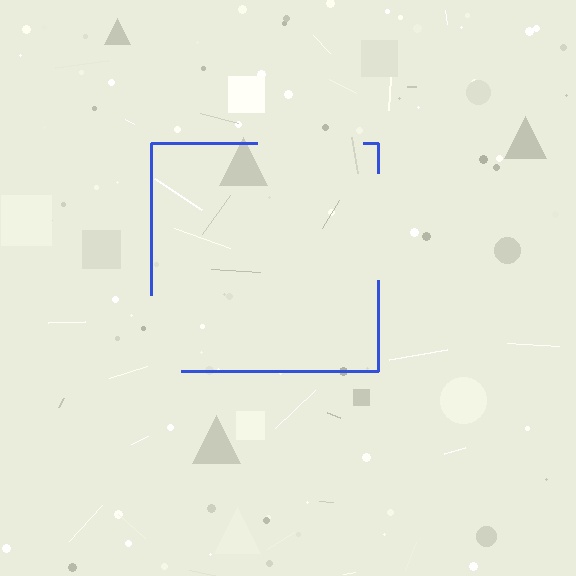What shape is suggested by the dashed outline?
The dashed outline suggests a square.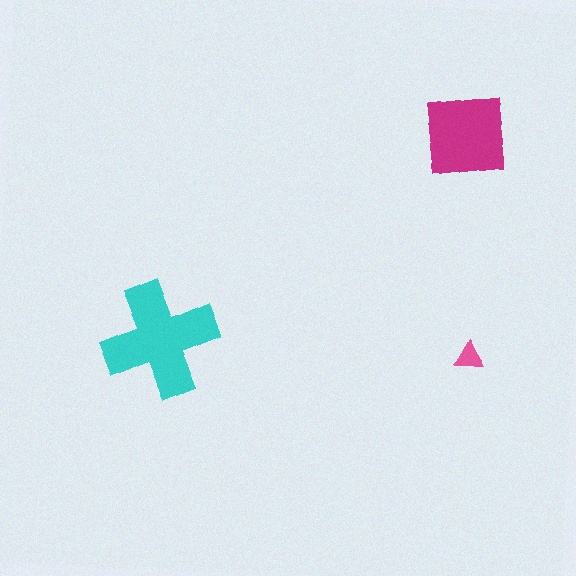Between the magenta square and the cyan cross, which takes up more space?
The cyan cross.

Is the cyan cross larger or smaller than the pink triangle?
Larger.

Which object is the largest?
The cyan cross.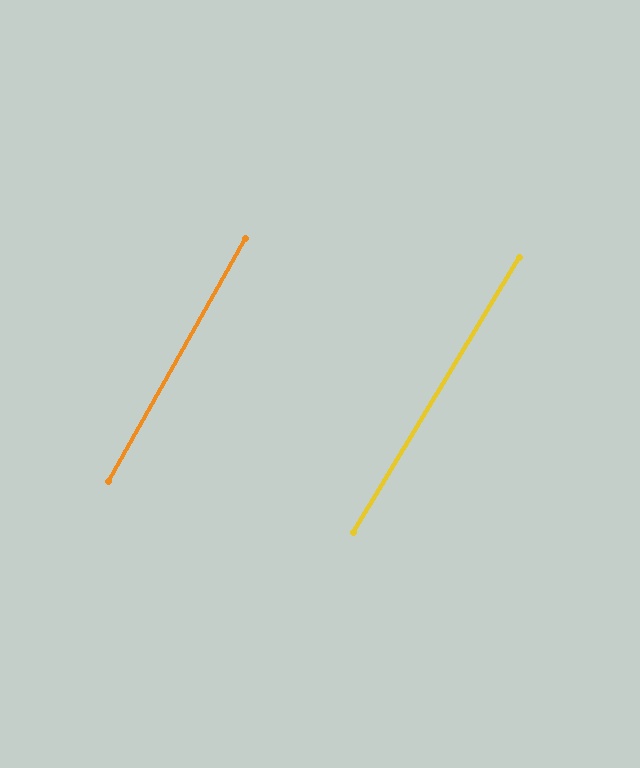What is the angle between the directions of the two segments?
Approximately 2 degrees.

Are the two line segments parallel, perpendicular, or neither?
Parallel — their directions differ by only 1.9°.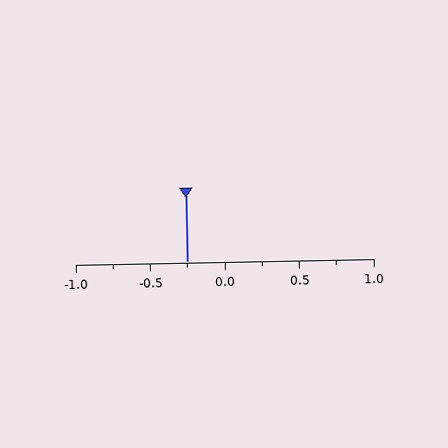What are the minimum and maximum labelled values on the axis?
The axis runs from -1.0 to 1.0.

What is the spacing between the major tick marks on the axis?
The major ticks are spaced 0.5 apart.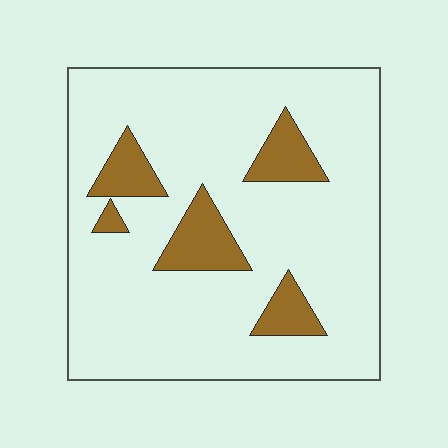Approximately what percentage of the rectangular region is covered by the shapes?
Approximately 15%.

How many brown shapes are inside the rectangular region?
5.